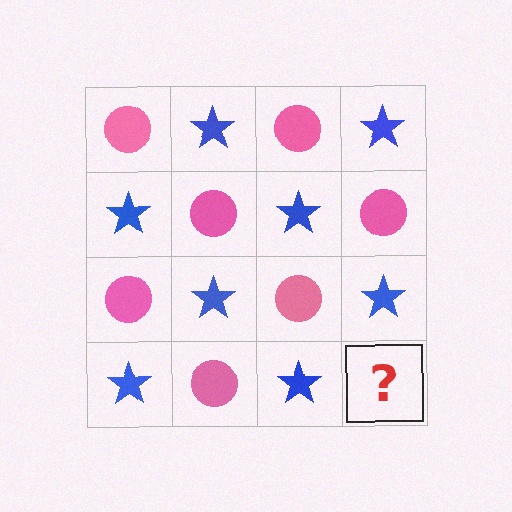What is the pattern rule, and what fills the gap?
The rule is that it alternates pink circle and blue star in a checkerboard pattern. The gap should be filled with a pink circle.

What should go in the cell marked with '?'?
The missing cell should contain a pink circle.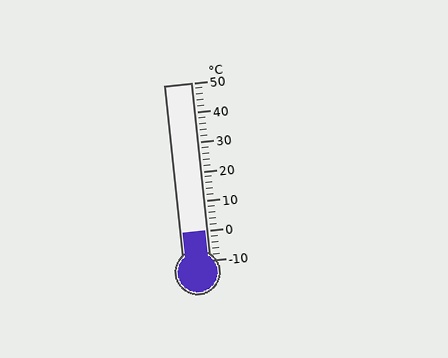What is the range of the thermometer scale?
The thermometer scale ranges from -10°C to 50°C.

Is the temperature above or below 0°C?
The temperature is at 0°C.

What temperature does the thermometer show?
The thermometer shows approximately 0°C.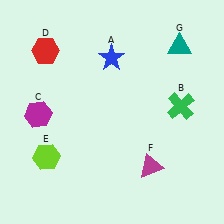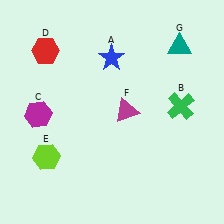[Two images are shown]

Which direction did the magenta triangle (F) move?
The magenta triangle (F) moved up.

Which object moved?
The magenta triangle (F) moved up.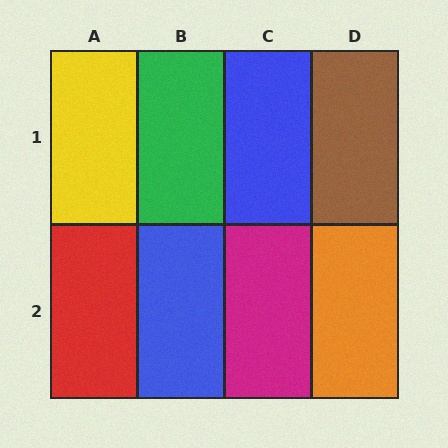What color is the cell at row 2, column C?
Magenta.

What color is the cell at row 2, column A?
Red.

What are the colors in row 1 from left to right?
Yellow, green, blue, brown.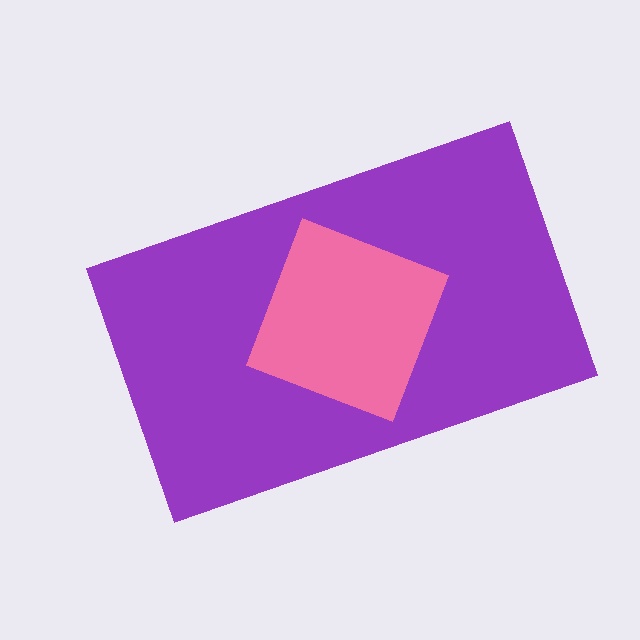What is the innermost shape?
The pink diamond.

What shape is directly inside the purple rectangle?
The pink diamond.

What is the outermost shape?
The purple rectangle.